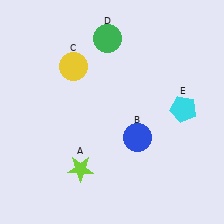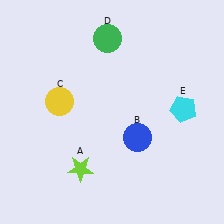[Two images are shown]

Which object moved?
The yellow circle (C) moved down.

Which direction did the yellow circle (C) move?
The yellow circle (C) moved down.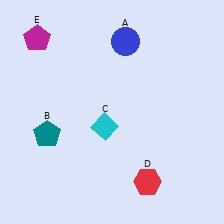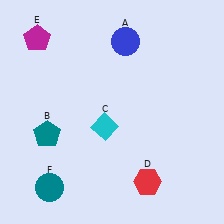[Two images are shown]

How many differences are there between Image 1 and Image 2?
There is 1 difference between the two images.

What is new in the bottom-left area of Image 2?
A teal circle (F) was added in the bottom-left area of Image 2.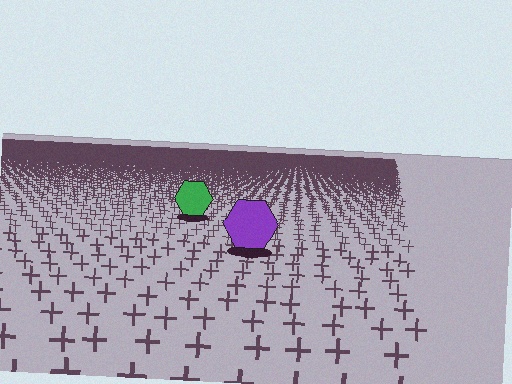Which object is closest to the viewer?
The purple hexagon is closest. The texture marks near it are larger and more spread out.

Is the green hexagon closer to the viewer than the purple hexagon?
No. The purple hexagon is closer — you can tell from the texture gradient: the ground texture is coarser near it.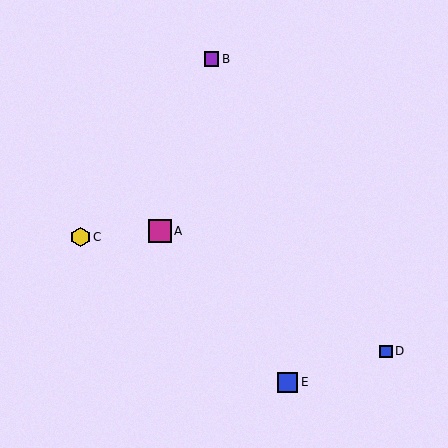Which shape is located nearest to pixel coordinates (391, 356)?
The blue square (labeled D) at (386, 351) is nearest to that location.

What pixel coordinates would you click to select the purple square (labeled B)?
Click at (212, 59) to select the purple square B.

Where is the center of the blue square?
The center of the blue square is at (288, 382).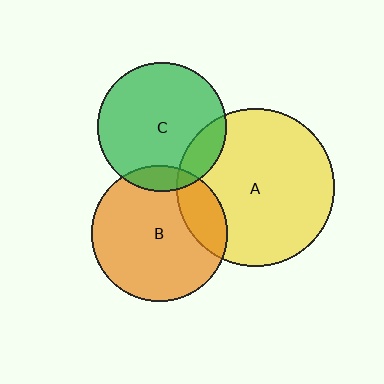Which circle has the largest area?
Circle A (yellow).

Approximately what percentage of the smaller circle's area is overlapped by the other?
Approximately 10%.